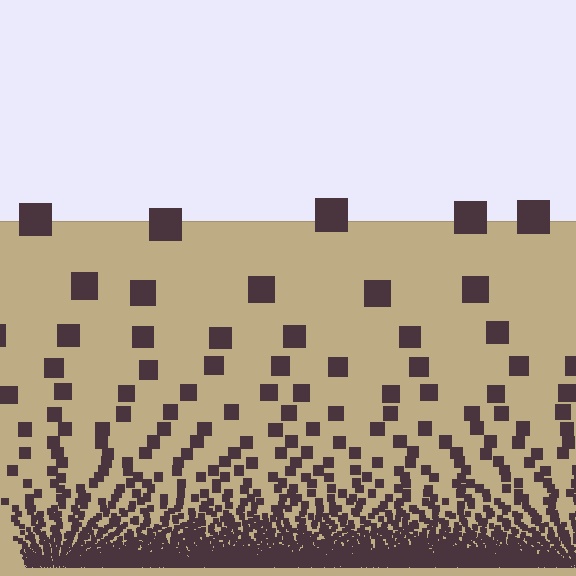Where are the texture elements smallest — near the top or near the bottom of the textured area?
Near the bottom.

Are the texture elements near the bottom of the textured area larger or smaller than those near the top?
Smaller. The gradient is inverted — elements near the bottom are smaller and denser.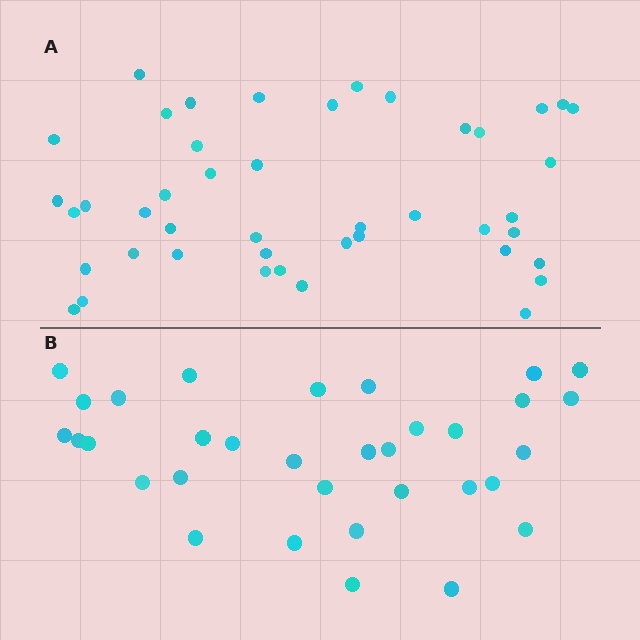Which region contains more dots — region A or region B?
Region A (the top region) has more dots.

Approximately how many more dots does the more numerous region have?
Region A has roughly 12 or so more dots than region B.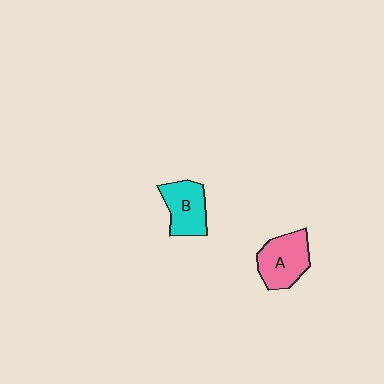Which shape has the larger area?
Shape A (pink).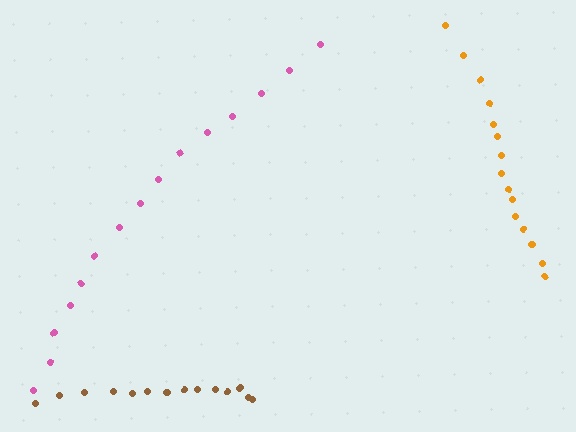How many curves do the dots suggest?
There are 3 distinct paths.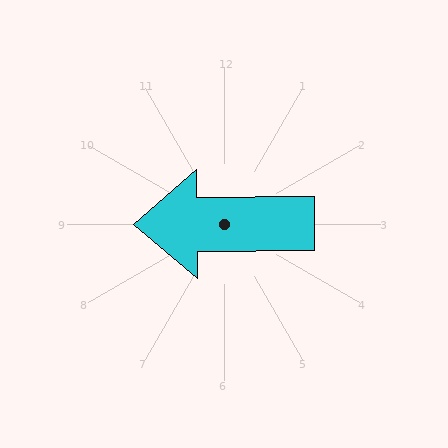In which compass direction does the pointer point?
West.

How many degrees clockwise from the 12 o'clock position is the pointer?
Approximately 270 degrees.